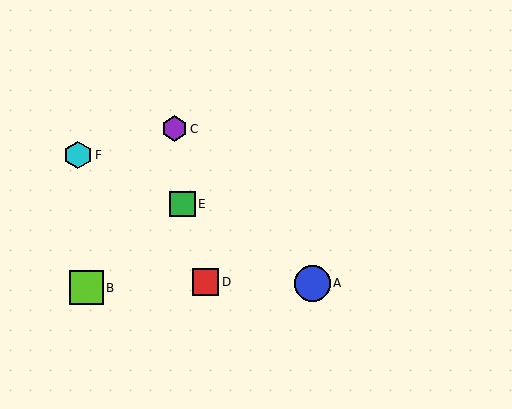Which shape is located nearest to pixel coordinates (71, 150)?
The cyan hexagon (labeled F) at (78, 155) is nearest to that location.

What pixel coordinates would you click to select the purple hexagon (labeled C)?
Click at (174, 129) to select the purple hexagon C.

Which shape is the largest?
The blue circle (labeled A) is the largest.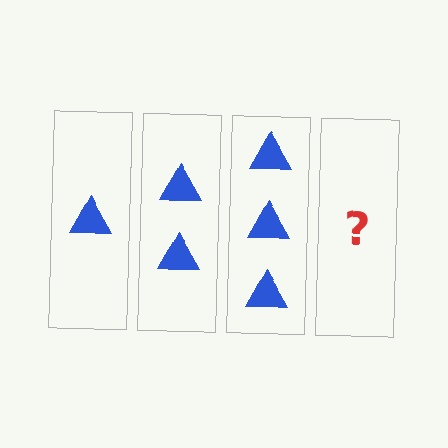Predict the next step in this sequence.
The next step is 4 triangles.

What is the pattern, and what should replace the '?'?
The pattern is that each step adds one more triangle. The '?' should be 4 triangles.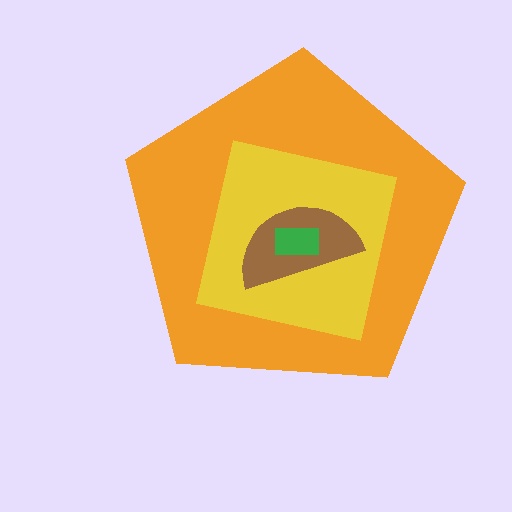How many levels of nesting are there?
4.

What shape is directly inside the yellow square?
The brown semicircle.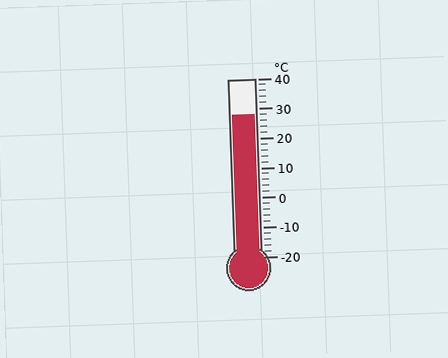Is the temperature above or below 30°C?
The temperature is below 30°C.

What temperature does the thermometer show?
The thermometer shows approximately 28°C.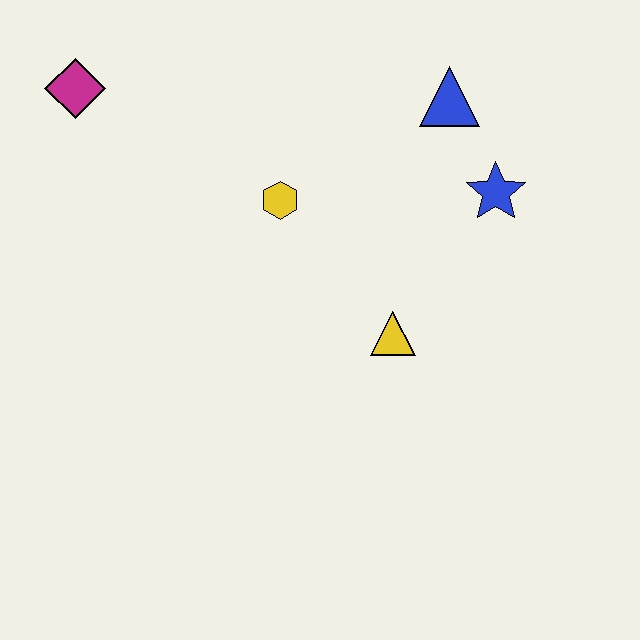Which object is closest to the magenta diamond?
The yellow hexagon is closest to the magenta diamond.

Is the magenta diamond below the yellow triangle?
No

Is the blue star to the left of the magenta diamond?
No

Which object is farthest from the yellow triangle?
The magenta diamond is farthest from the yellow triangle.